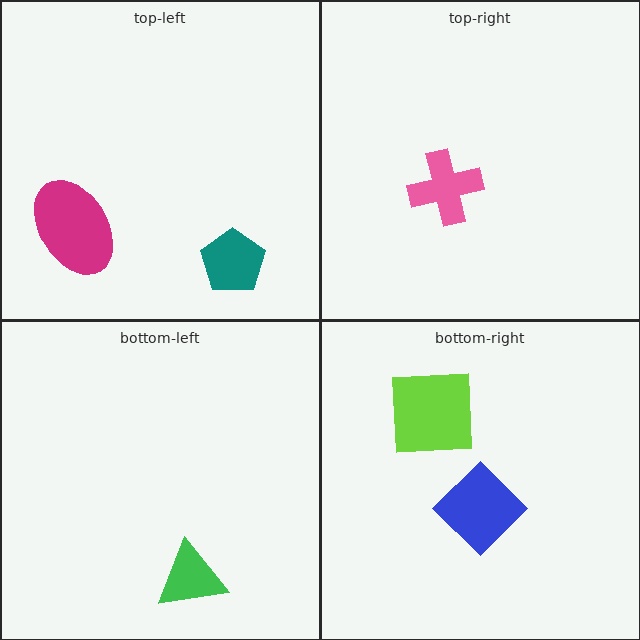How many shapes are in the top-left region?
2.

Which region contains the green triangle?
The bottom-left region.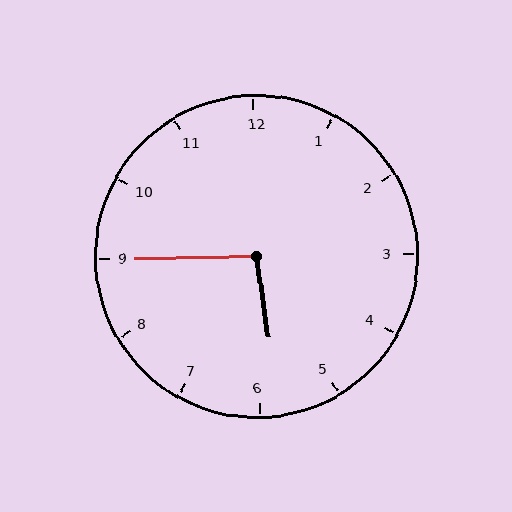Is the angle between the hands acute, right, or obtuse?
It is obtuse.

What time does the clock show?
5:45.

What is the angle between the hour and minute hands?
Approximately 98 degrees.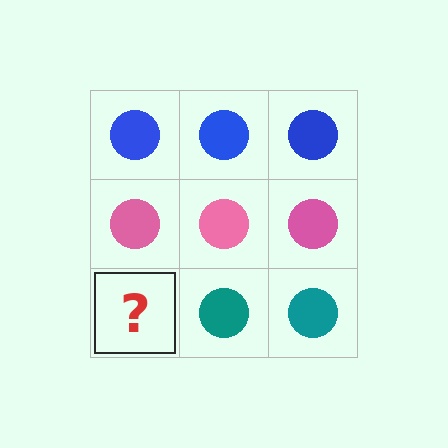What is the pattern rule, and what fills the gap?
The rule is that each row has a consistent color. The gap should be filled with a teal circle.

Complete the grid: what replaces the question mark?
The question mark should be replaced with a teal circle.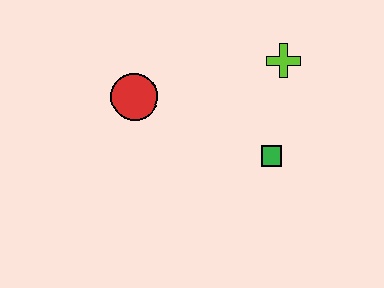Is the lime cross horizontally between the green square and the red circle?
No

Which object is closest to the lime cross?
The green square is closest to the lime cross.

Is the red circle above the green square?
Yes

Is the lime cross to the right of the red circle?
Yes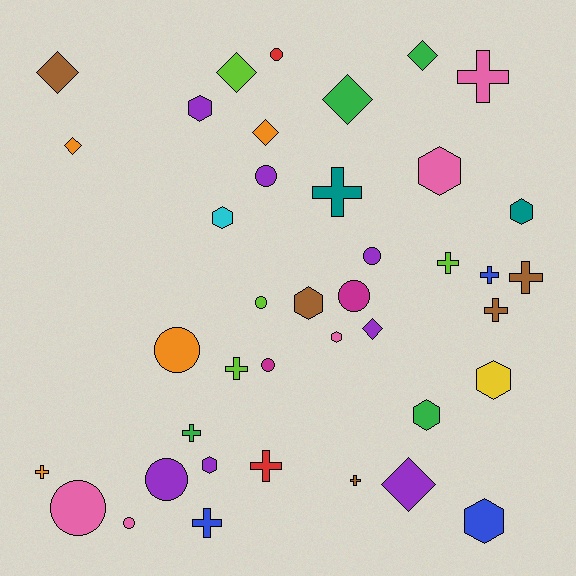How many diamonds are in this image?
There are 8 diamonds.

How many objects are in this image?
There are 40 objects.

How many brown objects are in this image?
There are 5 brown objects.